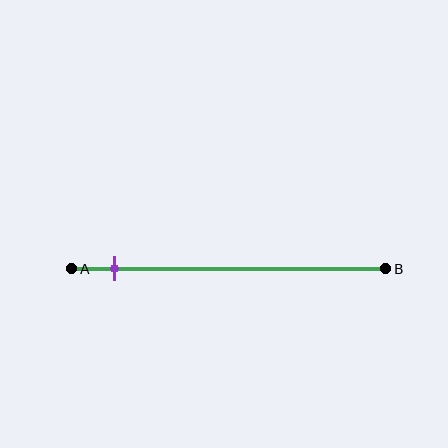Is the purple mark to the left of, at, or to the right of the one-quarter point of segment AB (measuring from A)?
The purple mark is to the left of the one-quarter point of segment AB.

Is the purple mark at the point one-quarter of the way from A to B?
No, the mark is at about 15% from A, not at the 25% one-quarter point.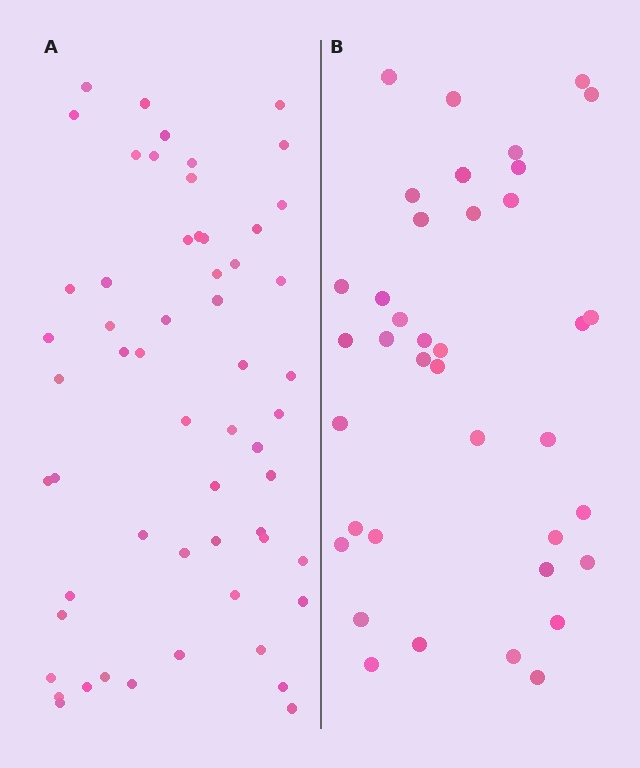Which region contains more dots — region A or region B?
Region A (the left region) has more dots.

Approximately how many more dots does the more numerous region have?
Region A has approximately 20 more dots than region B.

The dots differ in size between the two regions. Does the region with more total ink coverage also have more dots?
No. Region B has more total ink coverage because its dots are larger, but region A actually contains more individual dots. Total area can be misleading — the number of items is what matters here.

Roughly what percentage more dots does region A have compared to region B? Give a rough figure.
About 50% more.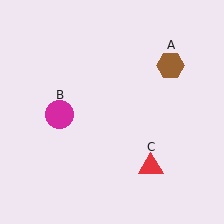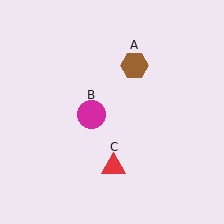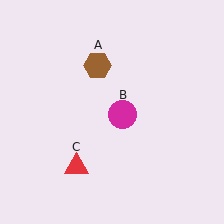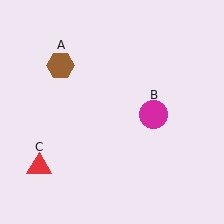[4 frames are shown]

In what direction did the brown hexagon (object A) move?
The brown hexagon (object A) moved left.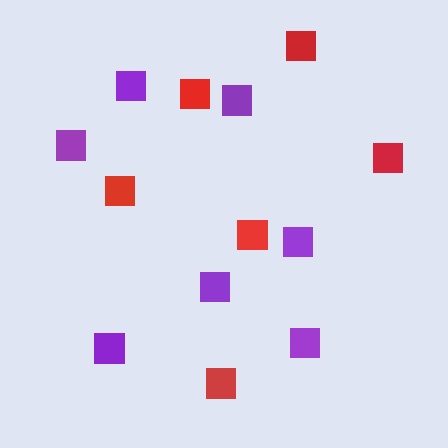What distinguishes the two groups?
There are 2 groups: one group of purple squares (7) and one group of red squares (6).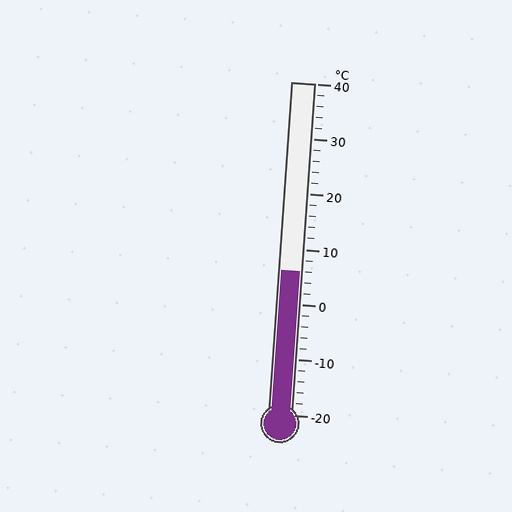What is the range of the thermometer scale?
The thermometer scale ranges from -20°C to 40°C.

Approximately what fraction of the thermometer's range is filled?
The thermometer is filled to approximately 45% of its range.